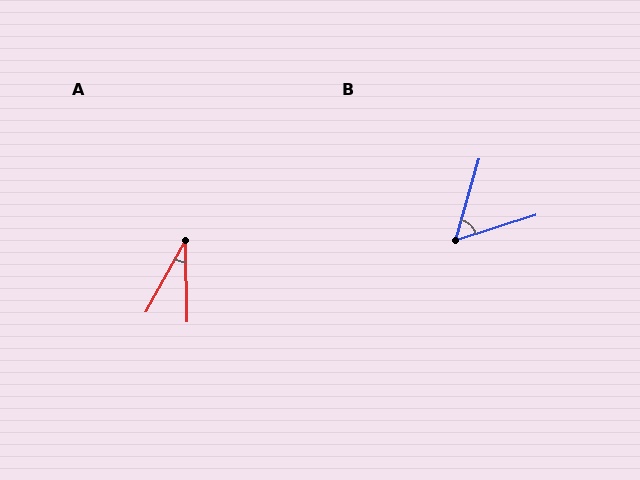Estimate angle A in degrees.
Approximately 30 degrees.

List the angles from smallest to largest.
A (30°), B (57°).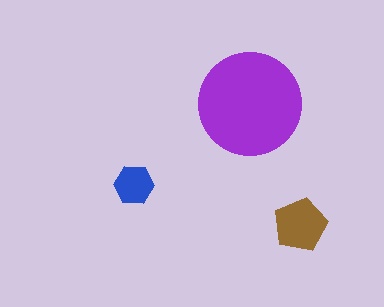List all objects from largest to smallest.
The purple circle, the brown pentagon, the blue hexagon.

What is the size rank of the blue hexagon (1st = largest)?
3rd.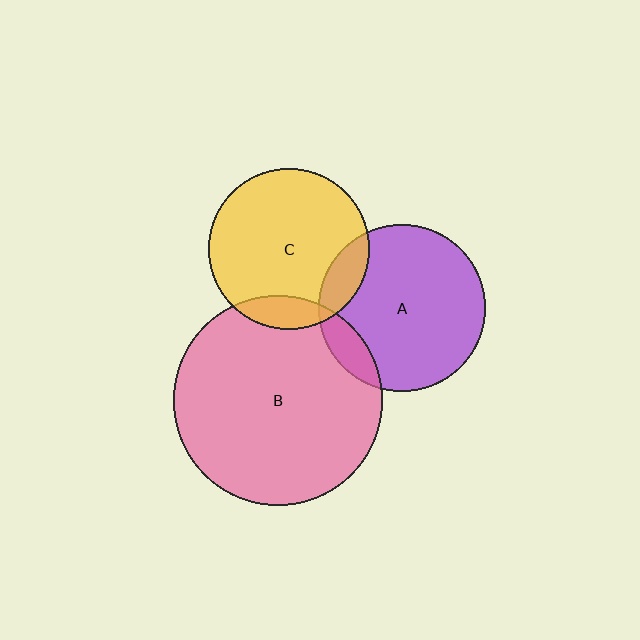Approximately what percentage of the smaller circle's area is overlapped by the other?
Approximately 10%.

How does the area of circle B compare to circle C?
Approximately 1.7 times.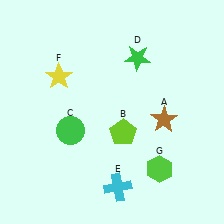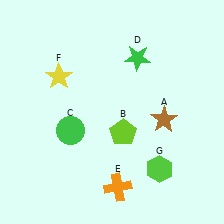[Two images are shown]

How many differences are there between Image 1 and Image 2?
There is 1 difference between the two images.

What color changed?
The cross (E) changed from cyan in Image 1 to orange in Image 2.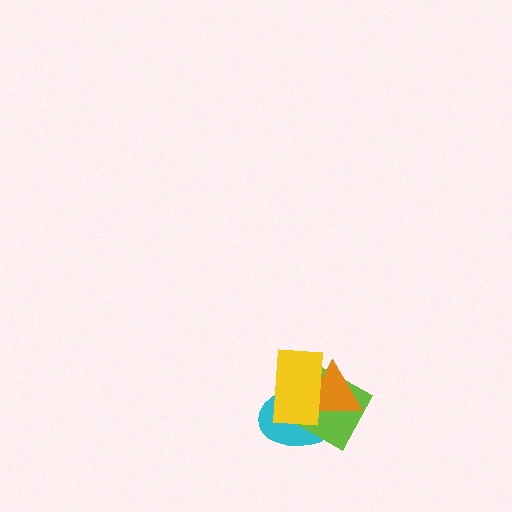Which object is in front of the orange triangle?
The yellow rectangle is in front of the orange triangle.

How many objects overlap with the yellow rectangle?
3 objects overlap with the yellow rectangle.